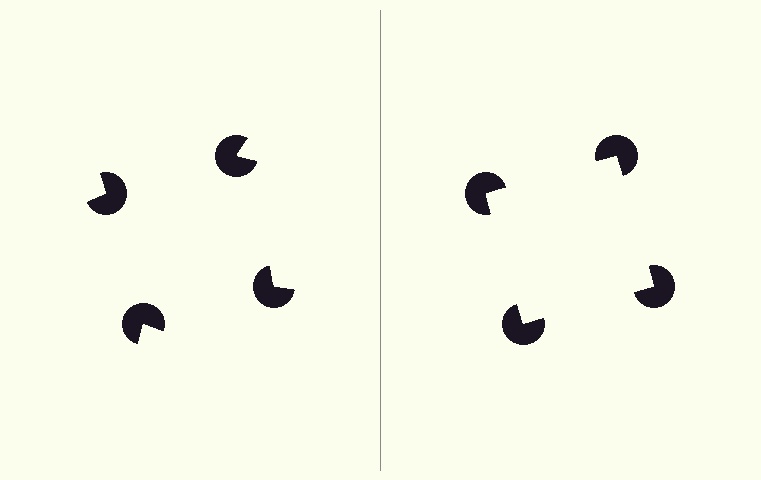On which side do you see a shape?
An illusory square appears on the right side. On the left side the wedge cuts are rotated, so no coherent shape forms.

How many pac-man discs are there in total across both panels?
8 — 4 on each side.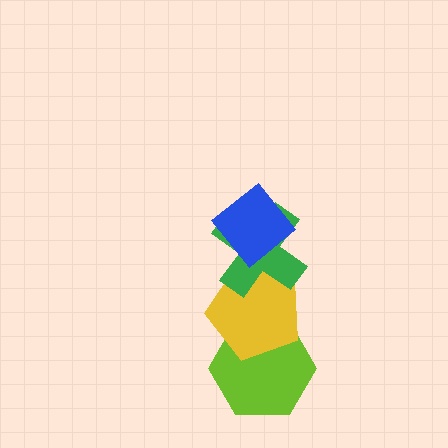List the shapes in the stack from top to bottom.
From top to bottom: the blue diamond, the green cross, the yellow pentagon, the lime hexagon.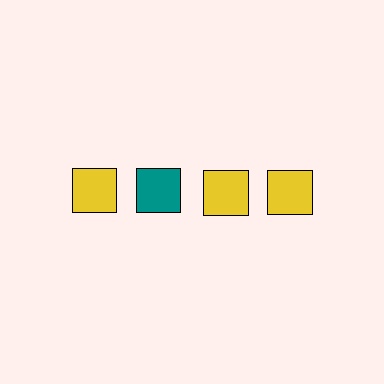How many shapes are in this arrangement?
There are 4 shapes arranged in a grid pattern.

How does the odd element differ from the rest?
It has a different color: teal instead of yellow.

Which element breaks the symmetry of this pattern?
The teal square in the top row, second from left column breaks the symmetry. All other shapes are yellow squares.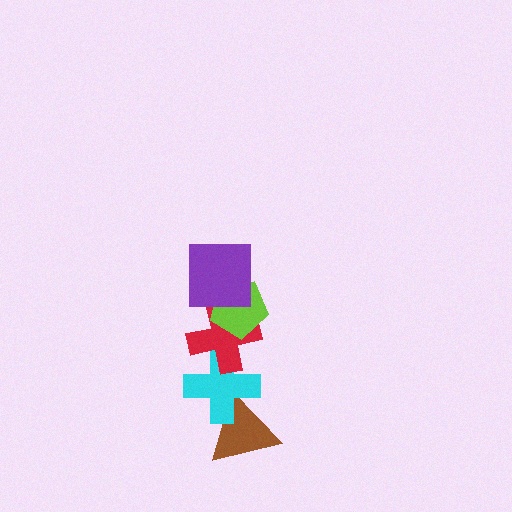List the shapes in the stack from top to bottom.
From top to bottom: the purple square, the lime pentagon, the red cross, the cyan cross, the brown triangle.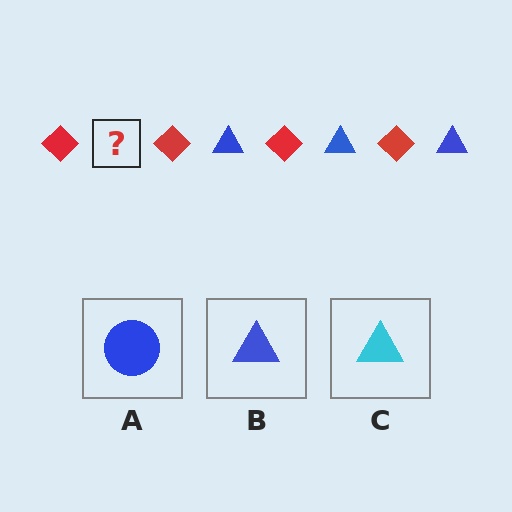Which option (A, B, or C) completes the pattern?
B.